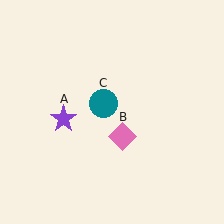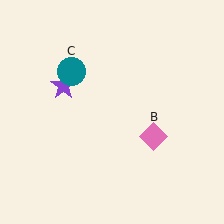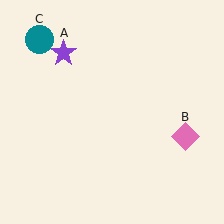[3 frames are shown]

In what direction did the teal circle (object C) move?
The teal circle (object C) moved up and to the left.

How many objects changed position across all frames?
3 objects changed position: purple star (object A), pink diamond (object B), teal circle (object C).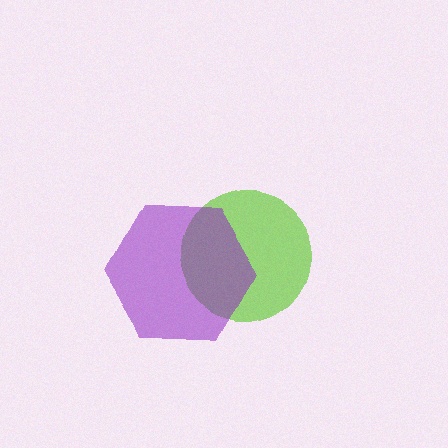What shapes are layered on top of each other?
The layered shapes are: a lime circle, a purple hexagon.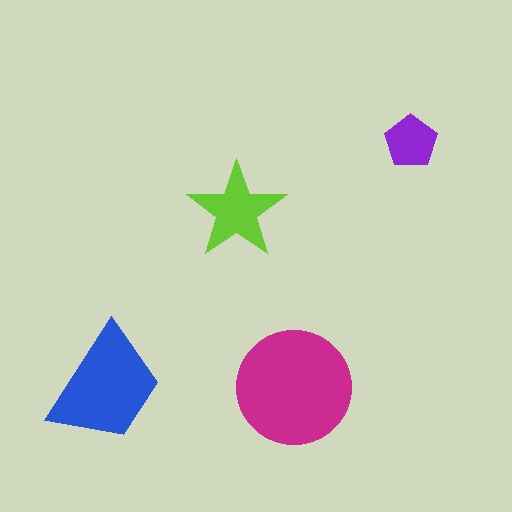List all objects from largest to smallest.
The magenta circle, the blue trapezoid, the lime star, the purple pentagon.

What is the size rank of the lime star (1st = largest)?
3rd.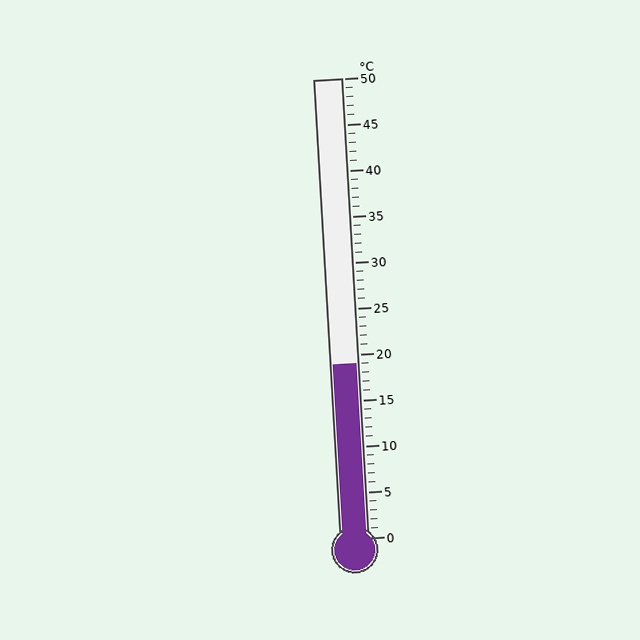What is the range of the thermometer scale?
The thermometer scale ranges from 0°C to 50°C.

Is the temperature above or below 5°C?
The temperature is above 5°C.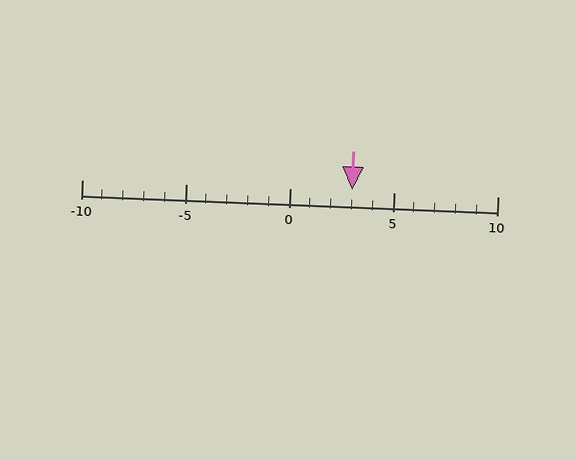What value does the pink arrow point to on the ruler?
The pink arrow points to approximately 3.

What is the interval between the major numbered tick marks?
The major tick marks are spaced 5 units apart.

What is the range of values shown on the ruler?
The ruler shows values from -10 to 10.